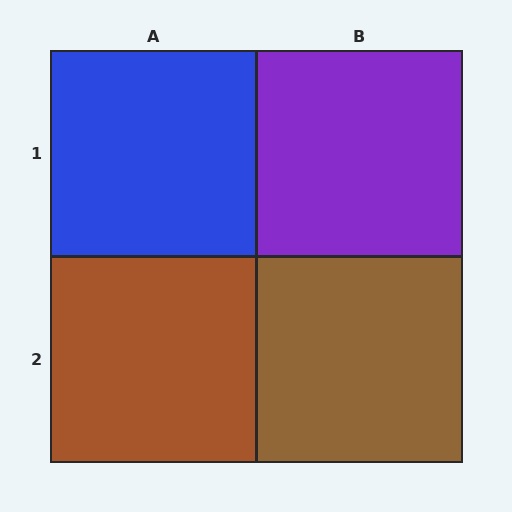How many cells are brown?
2 cells are brown.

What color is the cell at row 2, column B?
Brown.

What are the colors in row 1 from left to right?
Blue, purple.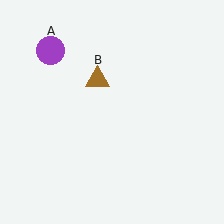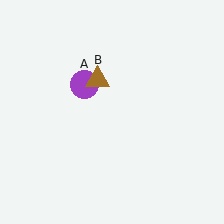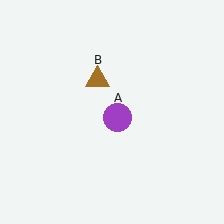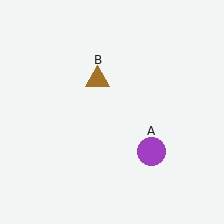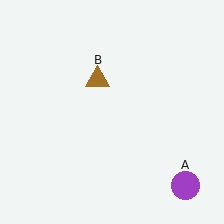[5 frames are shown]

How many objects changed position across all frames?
1 object changed position: purple circle (object A).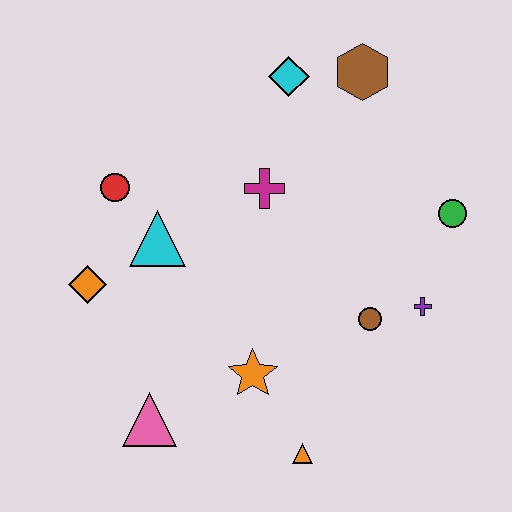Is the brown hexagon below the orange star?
No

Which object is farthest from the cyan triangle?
The green circle is farthest from the cyan triangle.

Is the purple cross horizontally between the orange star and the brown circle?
No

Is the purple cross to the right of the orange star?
Yes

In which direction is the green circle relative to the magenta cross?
The green circle is to the right of the magenta cross.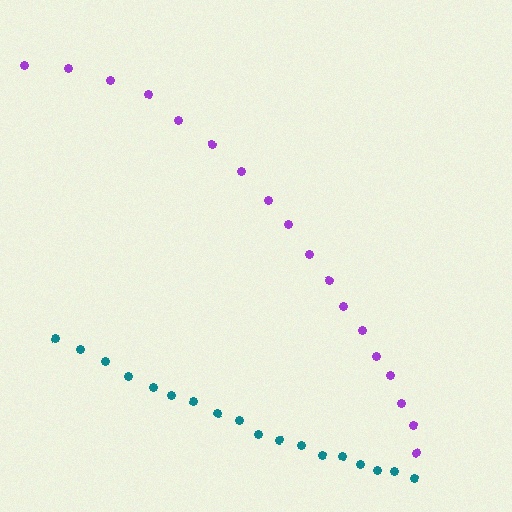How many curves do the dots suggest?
There are 2 distinct paths.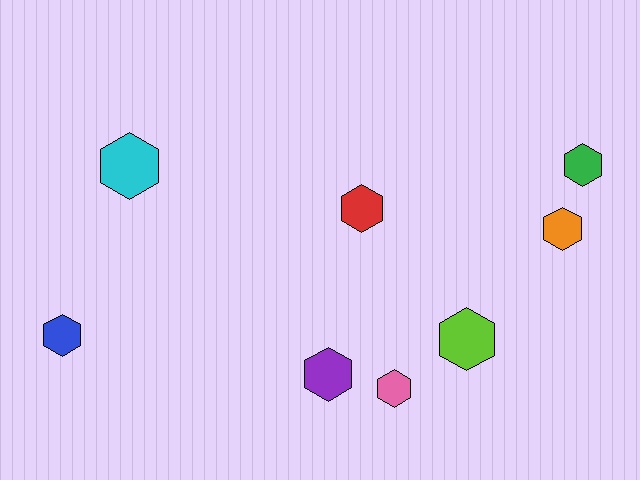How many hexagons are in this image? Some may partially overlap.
There are 8 hexagons.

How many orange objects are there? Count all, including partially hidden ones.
There is 1 orange object.